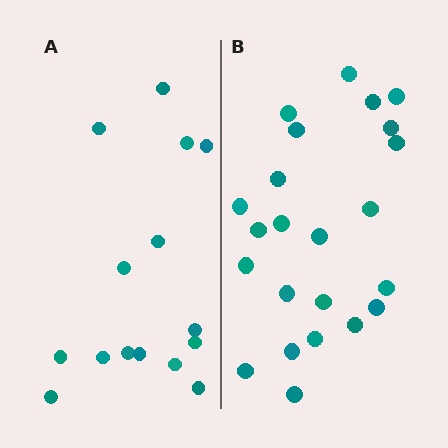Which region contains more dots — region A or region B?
Region B (the right region) has more dots.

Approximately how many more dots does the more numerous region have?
Region B has roughly 8 or so more dots than region A.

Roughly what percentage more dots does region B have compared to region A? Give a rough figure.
About 55% more.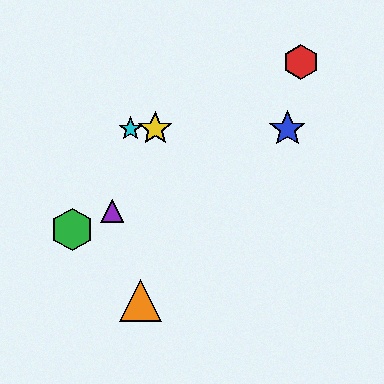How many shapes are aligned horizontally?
3 shapes (the blue star, the yellow star, the cyan star) are aligned horizontally.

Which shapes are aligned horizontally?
The blue star, the yellow star, the cyan star are aligned horizontally.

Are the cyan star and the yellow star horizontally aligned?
Yes, both are at y≈129.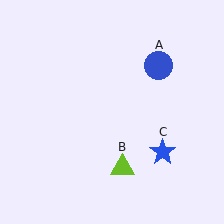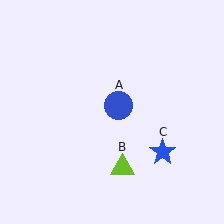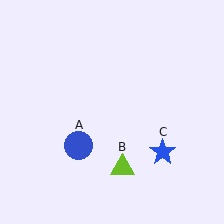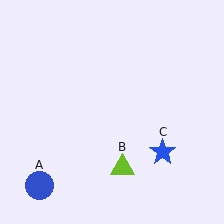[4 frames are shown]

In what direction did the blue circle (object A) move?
The blue circle (object A) moved down and to the left.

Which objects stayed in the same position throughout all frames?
Lime triangle (object B) and blue star (object C) remained stationary.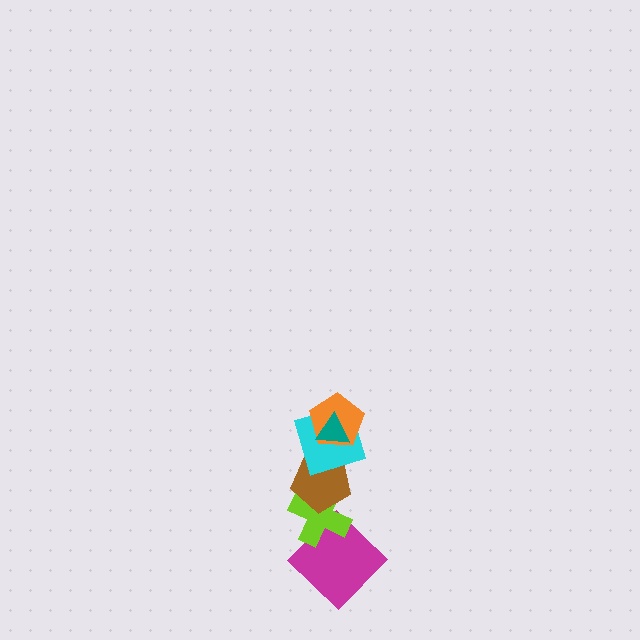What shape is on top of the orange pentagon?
The teal triangle is on top of the orange pentagon.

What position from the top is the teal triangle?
The teal triangle is 1st from the top.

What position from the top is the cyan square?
The cyan square is 3rd from the top.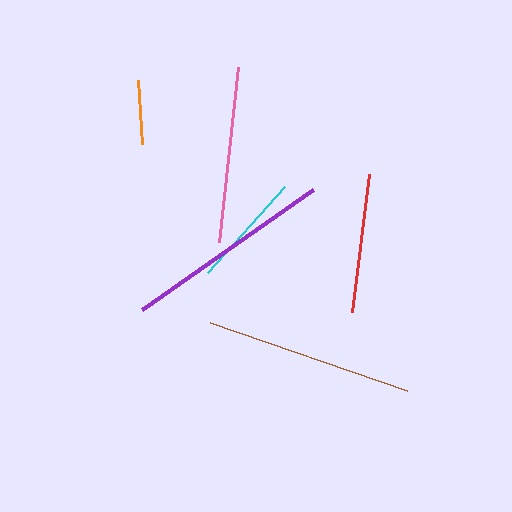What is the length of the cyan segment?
The cyan segment is approximately 115 pixels long.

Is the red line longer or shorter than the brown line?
The brown line is longer than the red line.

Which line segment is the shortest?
The orange line is the shortest at approximately 64 pixels.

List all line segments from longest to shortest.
From longest to shortest: purple, brown, pink, red, cyan, orange.